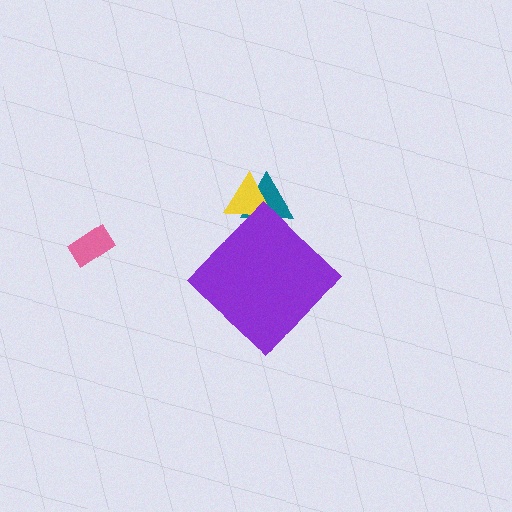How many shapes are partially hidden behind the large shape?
2 shapes are partially hidden.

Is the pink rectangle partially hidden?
No, the pink rectangle is fully visible.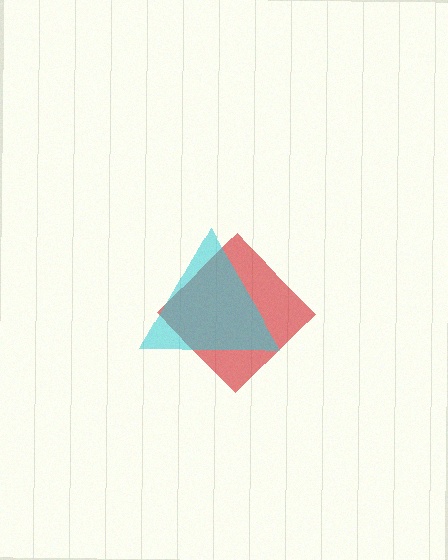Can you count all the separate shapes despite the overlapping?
Yes, there are 2 separate shapes.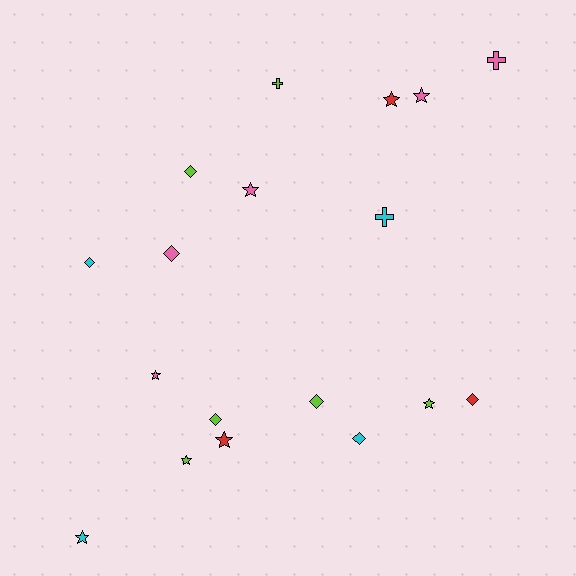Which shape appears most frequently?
Star, with 8 objects.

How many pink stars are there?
There are 3 pink stars.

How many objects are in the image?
There are 18 objects.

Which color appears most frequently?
Lime, with 6 objects.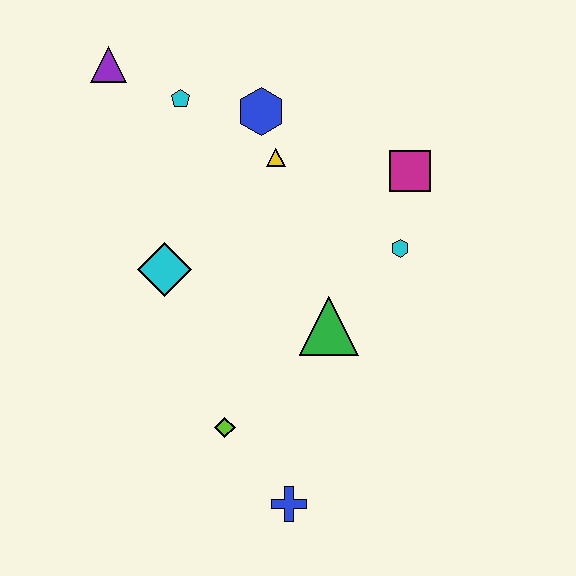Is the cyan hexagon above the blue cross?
Yes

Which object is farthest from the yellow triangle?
The blue cross is farthest from the yellow triangle.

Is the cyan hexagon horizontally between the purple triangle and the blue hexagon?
No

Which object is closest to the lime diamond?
The blue cross is closest to the lime diamond.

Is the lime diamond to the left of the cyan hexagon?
Yes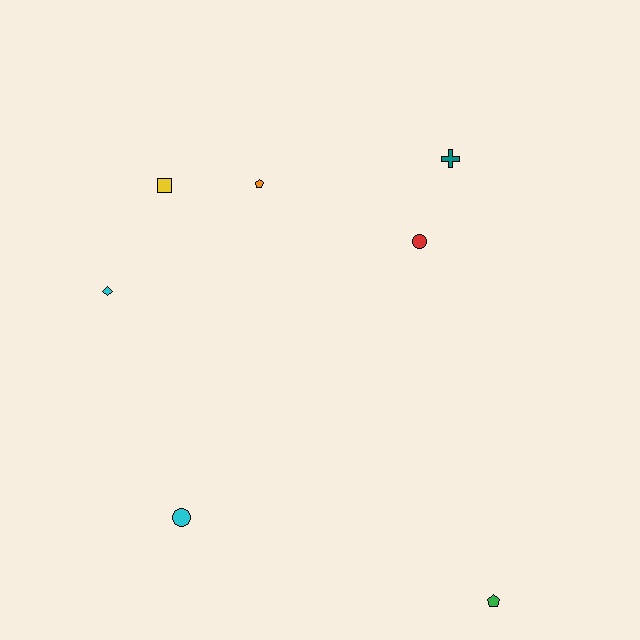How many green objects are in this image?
There is 1 green object.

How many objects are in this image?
There are 7 objects.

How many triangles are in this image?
There are no triangles.